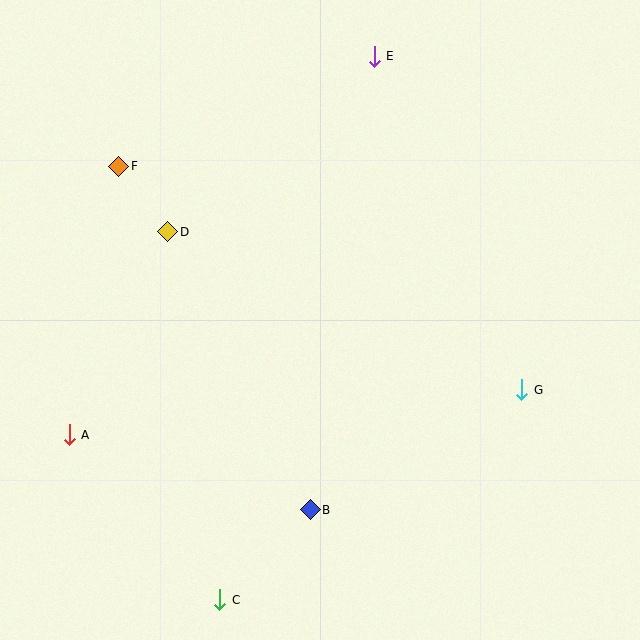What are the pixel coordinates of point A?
Point A is at (69, 435).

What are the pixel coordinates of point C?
Point C is at (220, 600).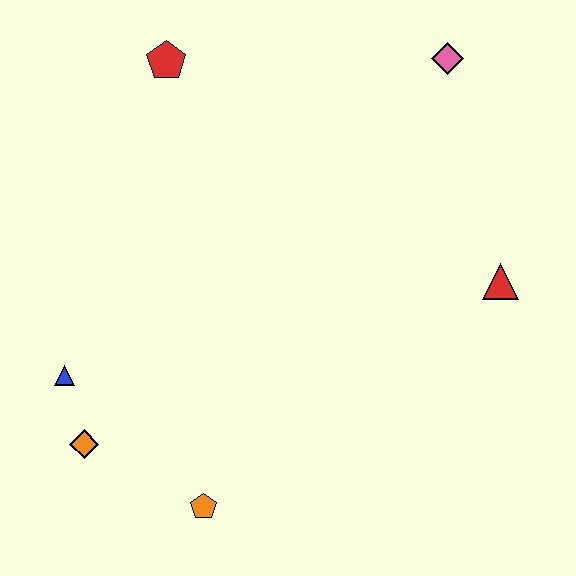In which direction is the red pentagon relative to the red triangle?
The red pentagon is to the left of the red triangle.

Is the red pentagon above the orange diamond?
Yes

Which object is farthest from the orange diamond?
The pink diamond is farthest from the orange diamond.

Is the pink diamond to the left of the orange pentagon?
No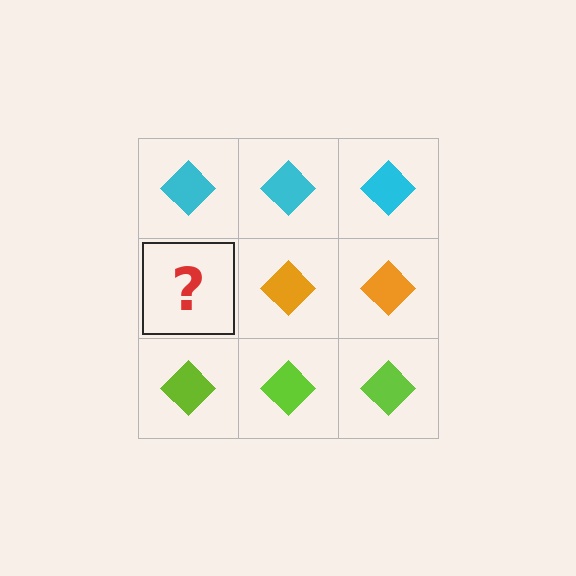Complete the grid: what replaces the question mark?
The question mark should be replaced with an orange diamond.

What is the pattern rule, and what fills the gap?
The rule is that each row has a consistent color. The gap should be filled with an orange diamond.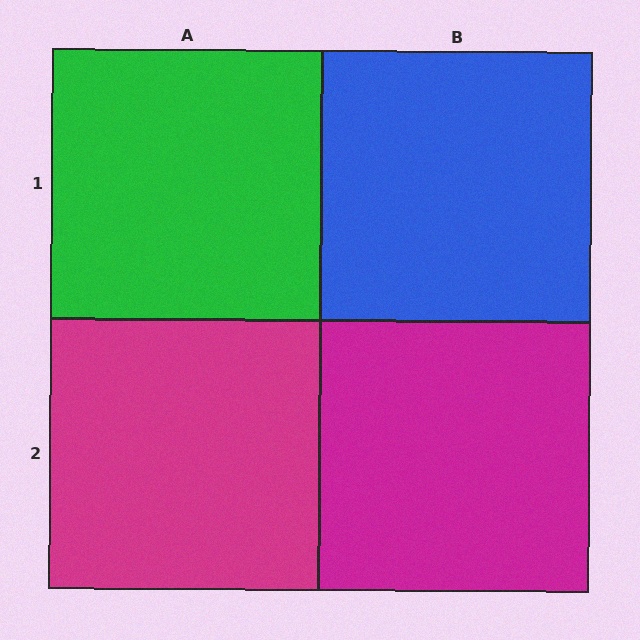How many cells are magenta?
2 cells are magenta.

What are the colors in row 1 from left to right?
Green, blue.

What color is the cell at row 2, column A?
Magenta.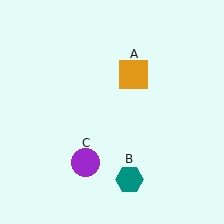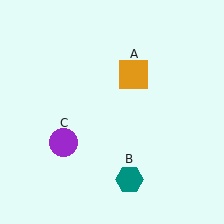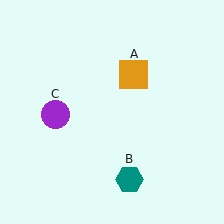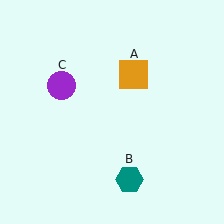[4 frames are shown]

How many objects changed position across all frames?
1 object changed position: purple circle (object C).